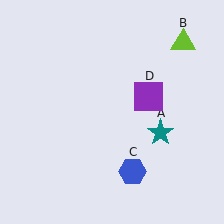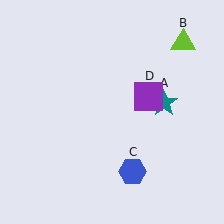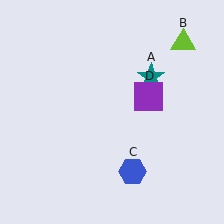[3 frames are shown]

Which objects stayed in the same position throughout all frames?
Lime triangle (object B) and blue hexagon (object C) and purple square (object D) remained stationary.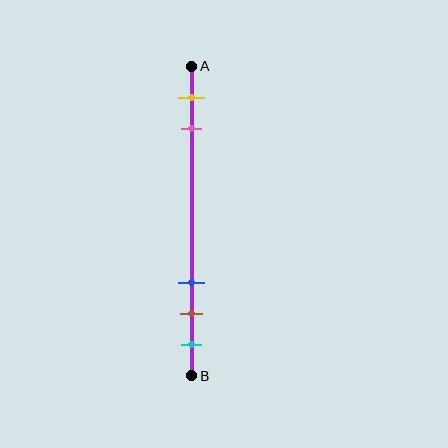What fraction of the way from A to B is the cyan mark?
The cyan mark is approximately 90% (0.9) of the way from A to B.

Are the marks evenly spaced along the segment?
No, the marks are not evenly spaced.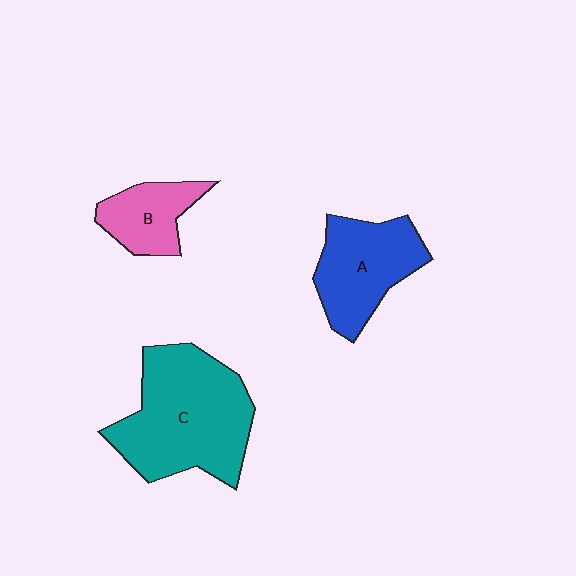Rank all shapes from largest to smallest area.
From largest to smallest: C (teal), A (blue), B (pink).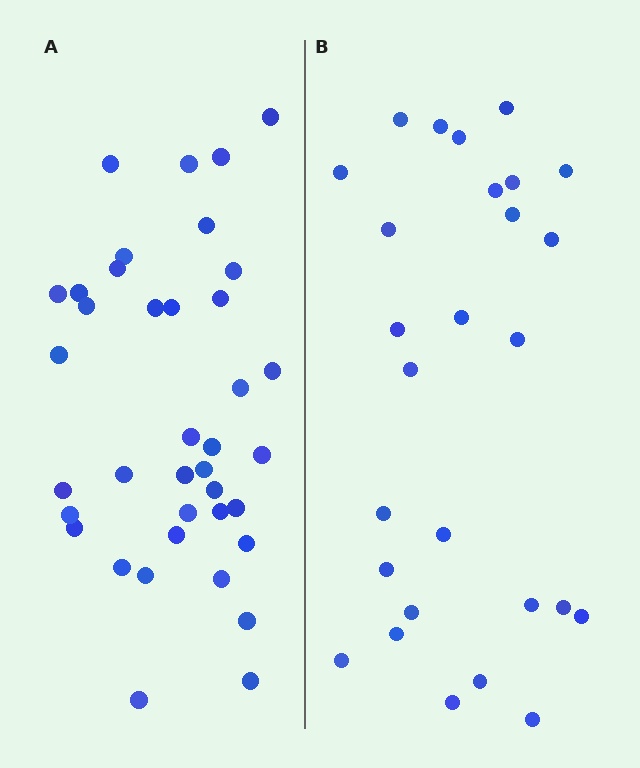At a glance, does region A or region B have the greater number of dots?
Region A (the left region) has more dots.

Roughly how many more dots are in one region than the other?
Region A has roughly 12 or so more dots than region B.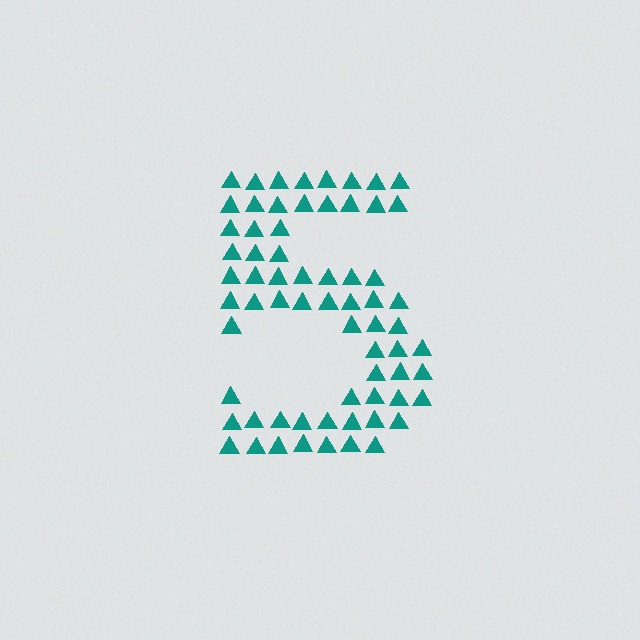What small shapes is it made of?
It is made of small triangles.